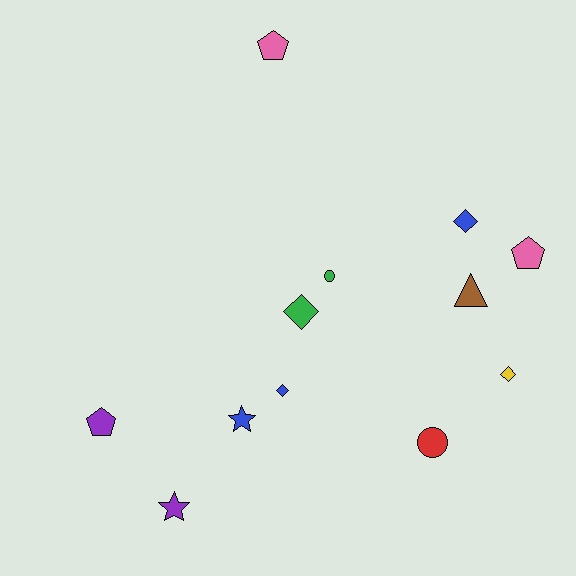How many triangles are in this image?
There is 1 triangle.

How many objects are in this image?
There are 12 objects.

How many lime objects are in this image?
There are no lime objects.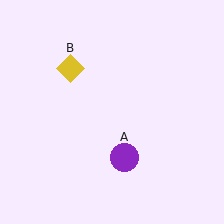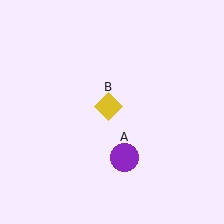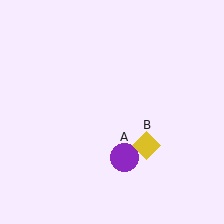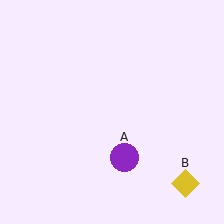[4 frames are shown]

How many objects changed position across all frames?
1 object changed position: yellow diamond (object B).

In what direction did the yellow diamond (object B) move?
The yellow diamond (object B) moved down and to the right.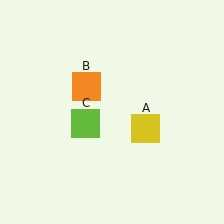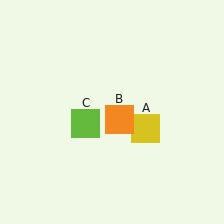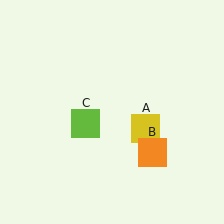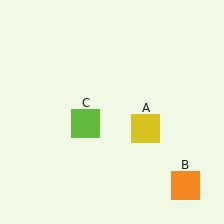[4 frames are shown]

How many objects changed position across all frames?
1 object changed position: orange square (object B).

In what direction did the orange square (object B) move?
The orange square (object B) moved down and to the right.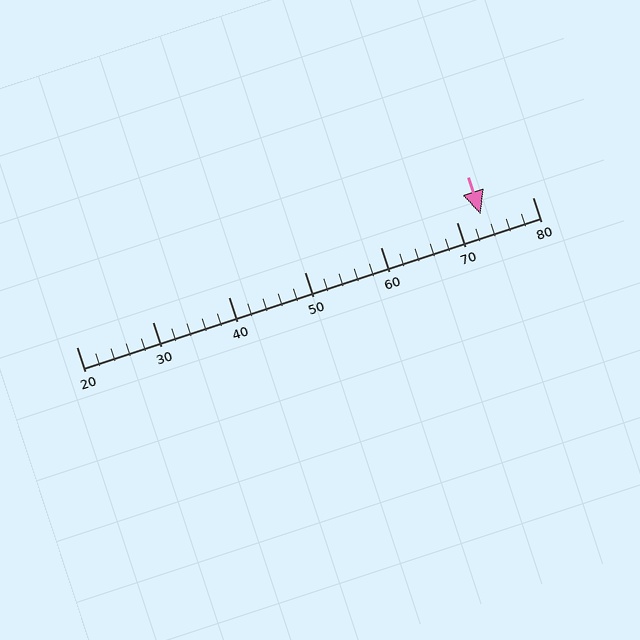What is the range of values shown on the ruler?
The ruler shows values from 20 to 80.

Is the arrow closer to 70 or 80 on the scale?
The arrow is closer to 70.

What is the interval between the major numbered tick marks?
The major tick marks are spaced 10 units apart.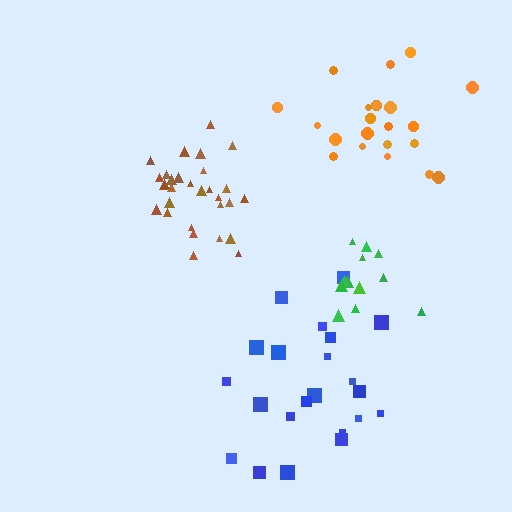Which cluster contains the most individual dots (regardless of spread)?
Brown (29).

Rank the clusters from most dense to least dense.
brown, green, orange, blue.